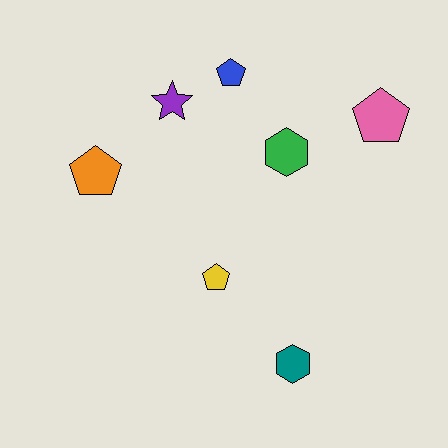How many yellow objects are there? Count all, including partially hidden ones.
There is 1 yellow object.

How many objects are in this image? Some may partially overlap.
There are 7 objects.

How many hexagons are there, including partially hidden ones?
There are 2 hexagons.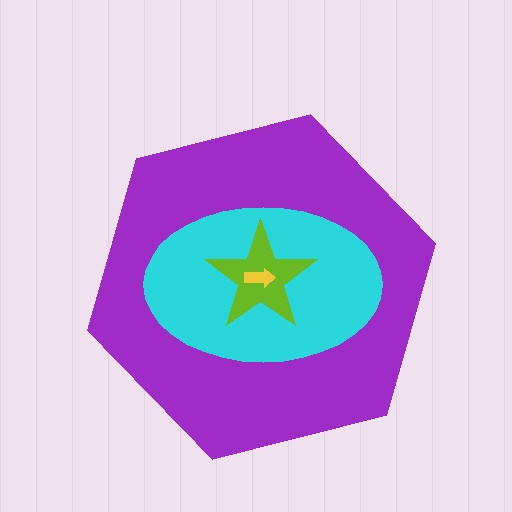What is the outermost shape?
The purple hexagon.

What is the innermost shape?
The yellow arrow.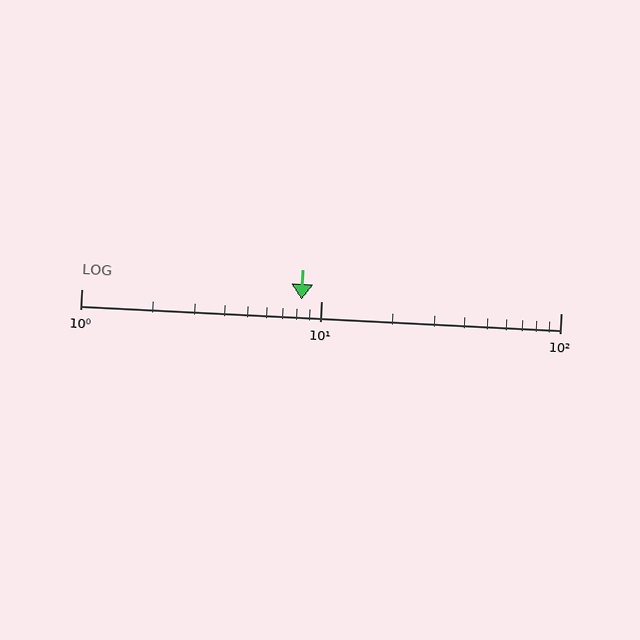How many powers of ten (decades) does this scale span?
The scale spans 2 decades, from 1 to 100.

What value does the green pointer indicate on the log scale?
The pointer indicates approximately 8.3.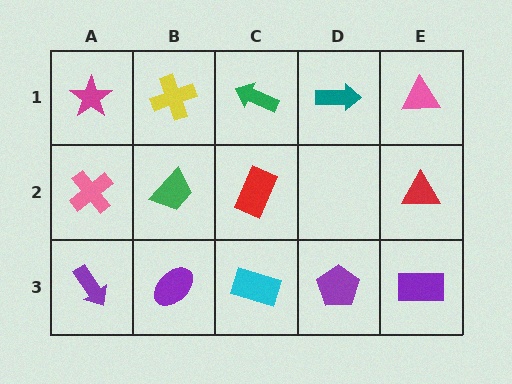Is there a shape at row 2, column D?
No, that cell is empty.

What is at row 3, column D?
A purple pentagon.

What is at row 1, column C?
A green arrow.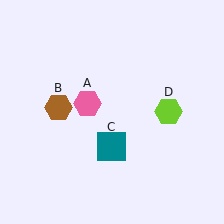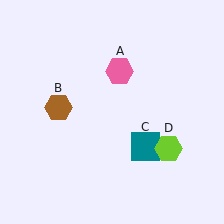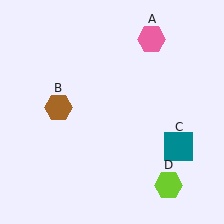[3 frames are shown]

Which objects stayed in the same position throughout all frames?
Brown hexagon (object B) remained stationary.